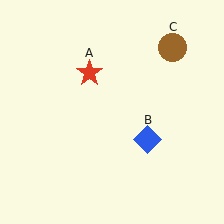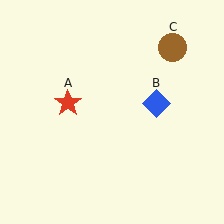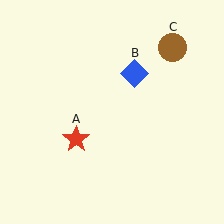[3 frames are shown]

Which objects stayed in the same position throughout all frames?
Brown circle (object C) remained stationary.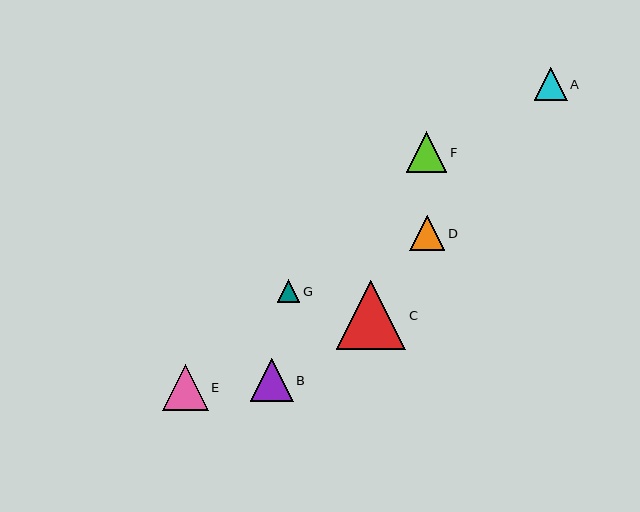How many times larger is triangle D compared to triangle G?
Triangle D is approximately 1.5 times the size of triangle G.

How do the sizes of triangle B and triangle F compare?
Triangle B and triangle F are approximately the same size.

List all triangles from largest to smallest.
From largest to smallest: C, E, B, F, D, A, G.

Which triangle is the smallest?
Triangle G is the smallest with a size of approximately 23 pixels.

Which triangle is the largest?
Triangle C is the largest with a size of approximately 69 pixels.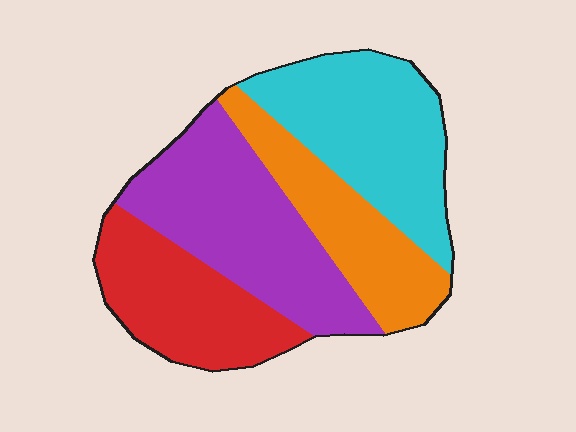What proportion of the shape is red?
Red covers about 20% of the shape.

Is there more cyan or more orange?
Cyan.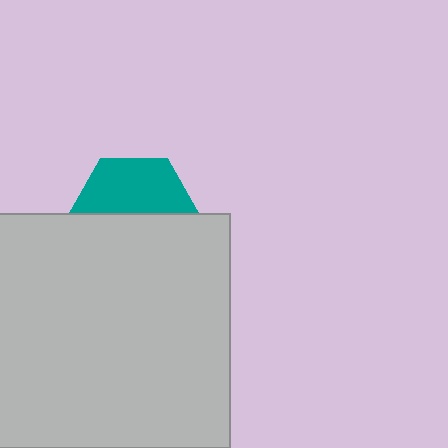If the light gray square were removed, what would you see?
You would see the complete teal hexagon.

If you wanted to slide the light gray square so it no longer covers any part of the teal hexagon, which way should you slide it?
Slide it down — that is the most direct way to separate the two shapes.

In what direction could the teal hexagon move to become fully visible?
The teal hexagon could move up. That would shift it out from behind the light gray square entirely.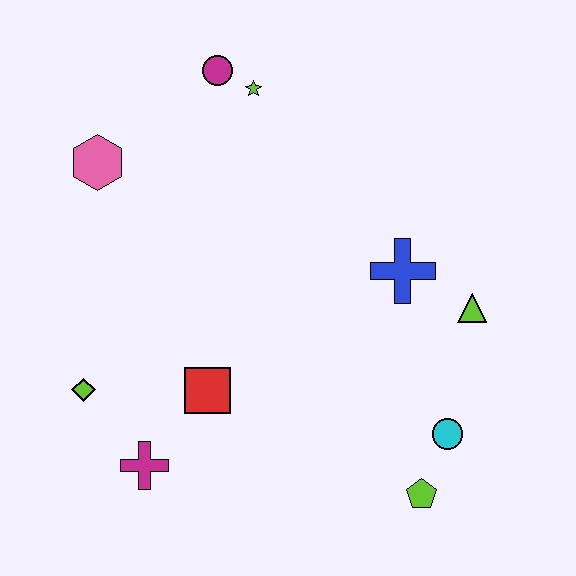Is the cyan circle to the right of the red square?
Yes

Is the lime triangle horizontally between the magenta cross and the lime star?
No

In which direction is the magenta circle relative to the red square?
The magenta circle is above the red square.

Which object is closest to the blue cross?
The lime triangle is closest to the blue cross.